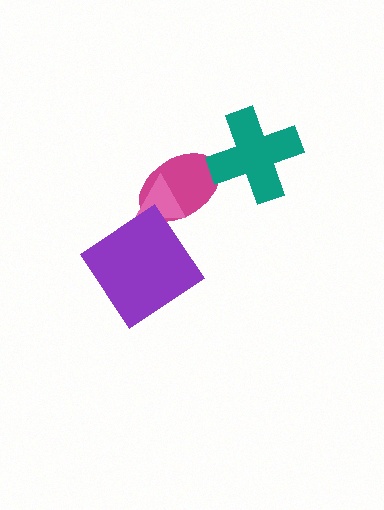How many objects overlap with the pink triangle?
1 object overlaps with the pink triangle.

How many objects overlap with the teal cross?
1 object overlaps with the teal cross.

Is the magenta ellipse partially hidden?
Yes, it is partially covered by another shape.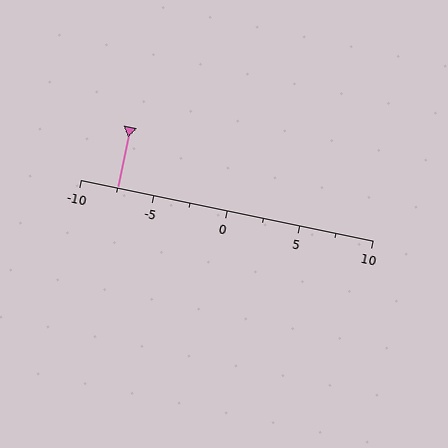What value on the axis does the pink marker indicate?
The marker indicates approximately -7.5.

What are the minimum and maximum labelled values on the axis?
The axis runs from -10 to 10.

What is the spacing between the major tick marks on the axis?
The major ticks are spaced 5 apart.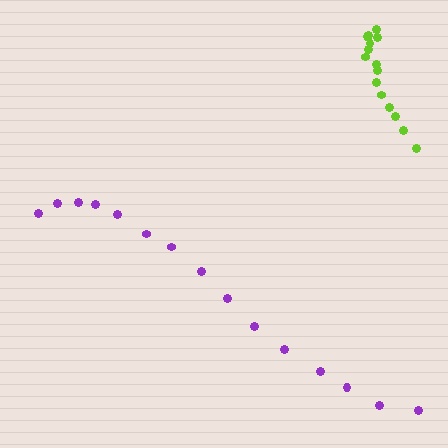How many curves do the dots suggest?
There are 2 distinct paths.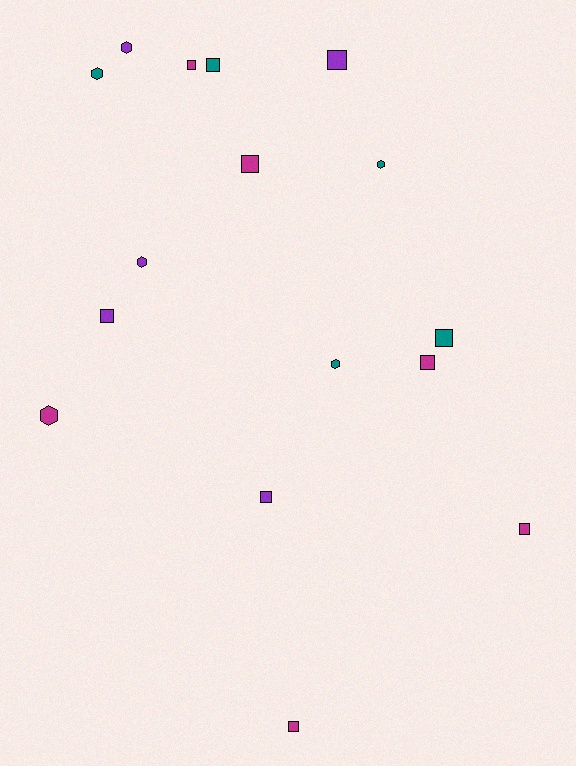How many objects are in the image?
There are 16 objects.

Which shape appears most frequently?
Square, with 10 objects.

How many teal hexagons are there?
There are 3 teal hexagons.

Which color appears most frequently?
Magenta, with 6 objects.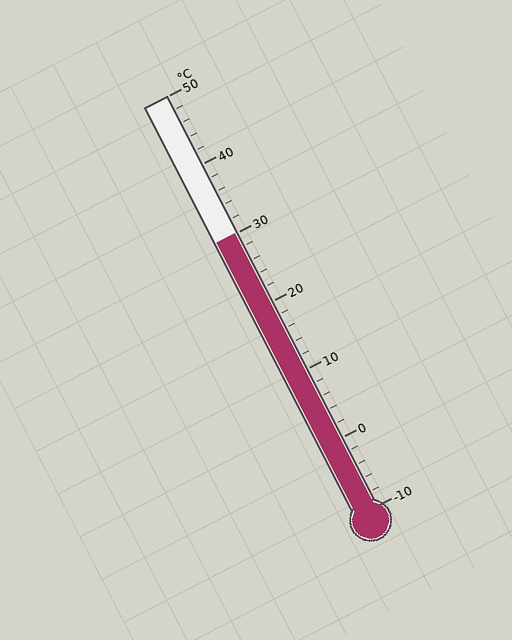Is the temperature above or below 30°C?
The temperature is at 30°C.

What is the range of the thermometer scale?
The thermometer scale ranges from -10°C to 50°C.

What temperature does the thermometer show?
The thermometer shows approximately 30°C.